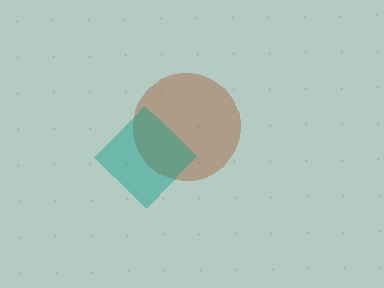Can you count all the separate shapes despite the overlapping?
Yes, there are 2 separate shapes.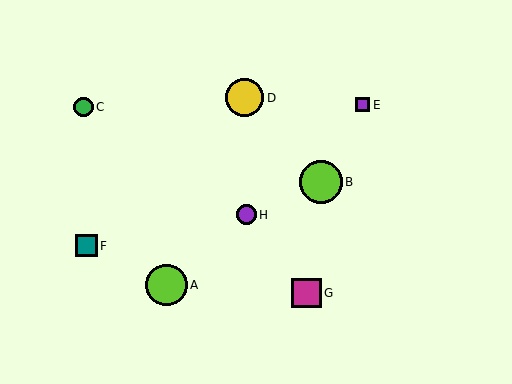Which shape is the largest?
The lime circle (labeled B) is the largest.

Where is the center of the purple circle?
The center of the purple circle is at (246, 215).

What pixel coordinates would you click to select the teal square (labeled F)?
Click at (87, 246) to select the teal square F.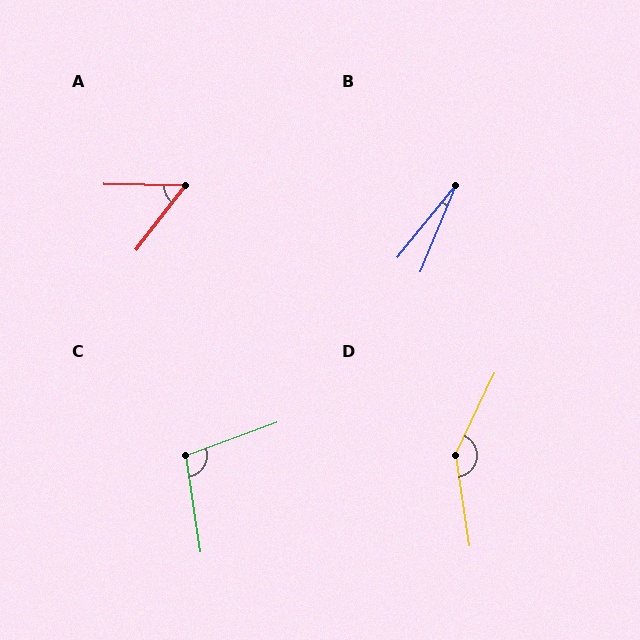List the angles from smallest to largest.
B (16°), A (53°), C (101°), D (146°).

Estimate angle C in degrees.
Approximately 101 degrees.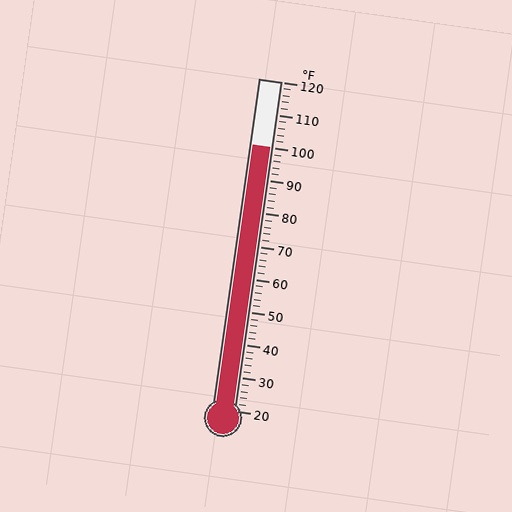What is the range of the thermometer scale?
The thermometer scale ranges from 20°F to 120°F.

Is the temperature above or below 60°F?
The temperature is above 60°F.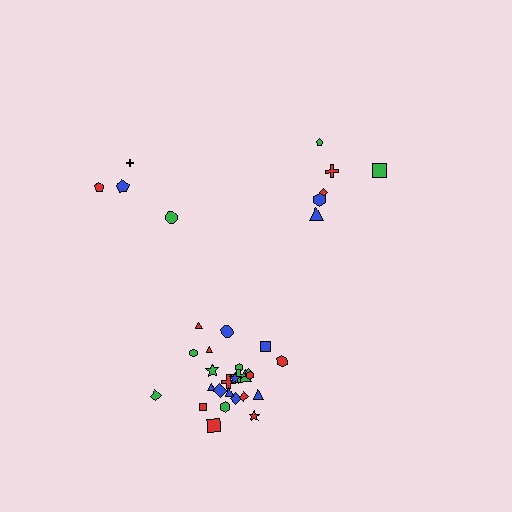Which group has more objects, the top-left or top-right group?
The top-right group.